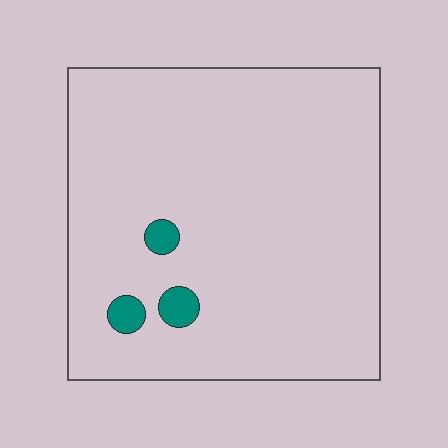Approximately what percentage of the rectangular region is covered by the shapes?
Approximately 5%.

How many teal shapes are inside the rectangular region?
3.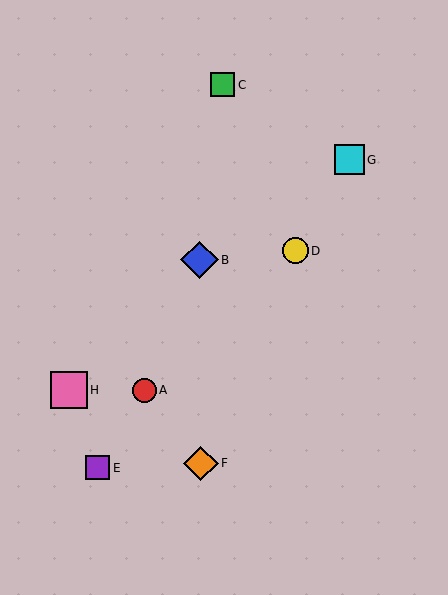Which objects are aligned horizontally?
Objects A, H are aligned horizontally.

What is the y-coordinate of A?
Object A is at y≈390.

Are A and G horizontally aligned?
No, A is at y≈390 and G is at y≈160.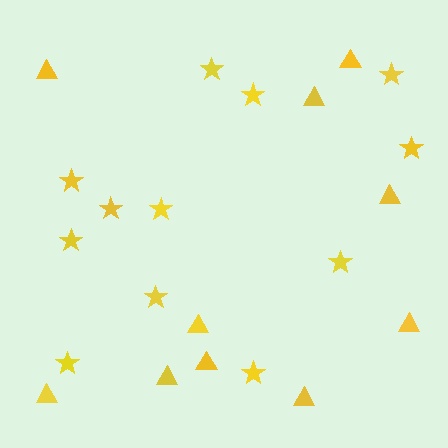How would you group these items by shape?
There are 2 groups: one group of triangles (10) and one group of stars (12).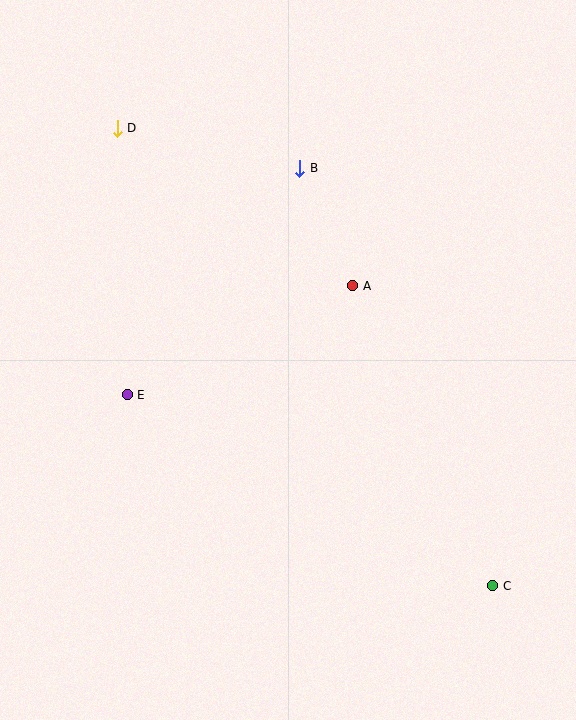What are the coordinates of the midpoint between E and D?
The midpoint between E and D is at (122, 262).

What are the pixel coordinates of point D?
Point D is at (117, 128).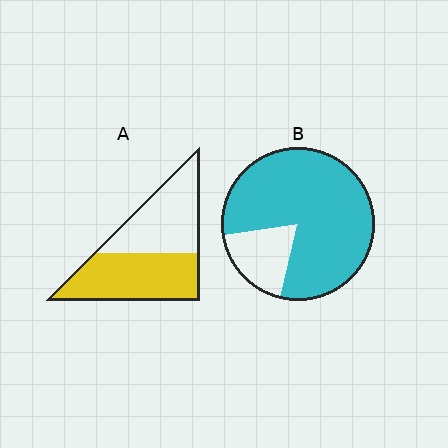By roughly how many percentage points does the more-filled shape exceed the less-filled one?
By roughly 30 percentage points (B over A).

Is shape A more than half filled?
Roughly half.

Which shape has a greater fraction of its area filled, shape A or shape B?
Shape B.